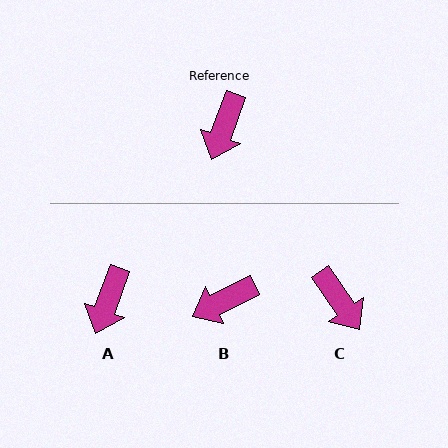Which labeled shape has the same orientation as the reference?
A.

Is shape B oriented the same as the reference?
No, it is off by about 43 degrees.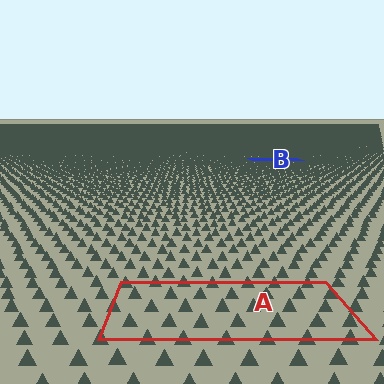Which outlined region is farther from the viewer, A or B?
Region B is farther from the viewer — the texture elements inside it appear smaller and more densely packed.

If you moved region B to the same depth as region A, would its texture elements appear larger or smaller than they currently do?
They would appear larger. At a closer depth, the same texture elements are projected at a bigger on-screen size.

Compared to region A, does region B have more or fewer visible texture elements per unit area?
Region B has more texture elements per unit area — they are packed more densely because it is farther away.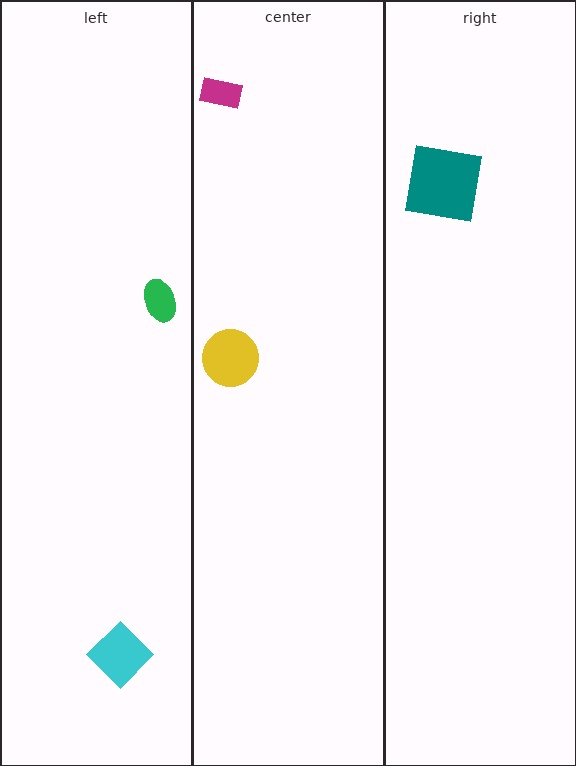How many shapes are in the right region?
1.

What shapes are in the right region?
The teal square.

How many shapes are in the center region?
2.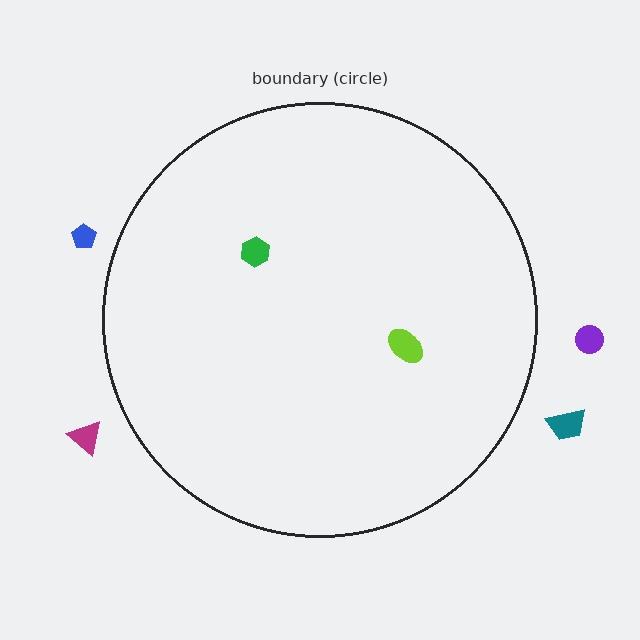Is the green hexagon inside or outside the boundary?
Inside.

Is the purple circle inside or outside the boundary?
Outside.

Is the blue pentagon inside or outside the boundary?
Outside.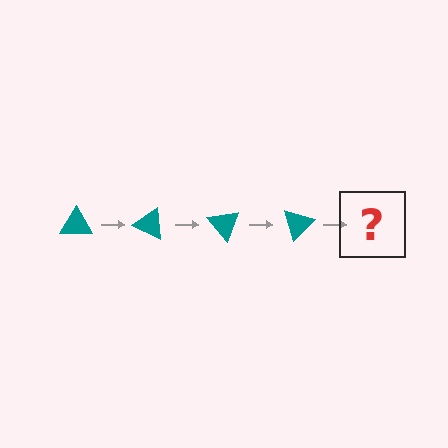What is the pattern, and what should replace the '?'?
The pattern is that the triangle rotates 25 degrees each step. The '?' should be a teal triangle rotated 100 degrees.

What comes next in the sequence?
The next element should be a teal triangle rotated 100 degrees.